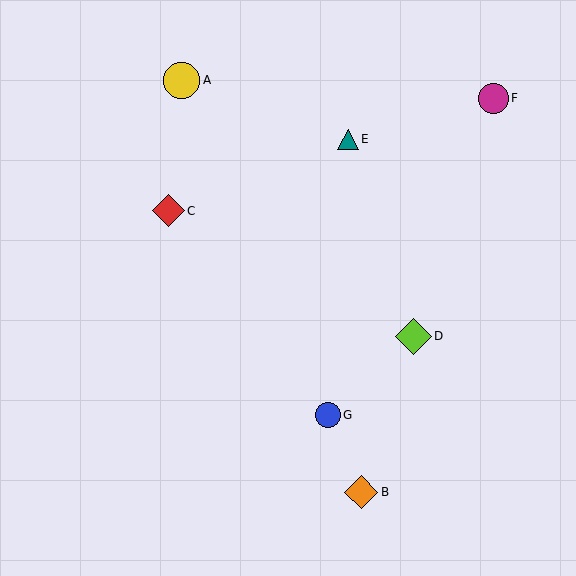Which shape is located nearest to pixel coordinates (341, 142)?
The teal triangle (labeled E) at (348, 139) is nearest to that location.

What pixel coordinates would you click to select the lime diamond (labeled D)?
Click at (413, 336) to select the lime diamond D.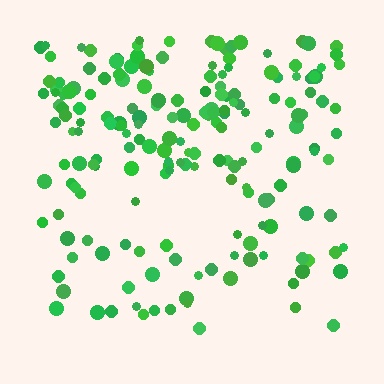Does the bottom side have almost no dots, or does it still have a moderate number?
Still a moderate number, just noticeably fewer than the top.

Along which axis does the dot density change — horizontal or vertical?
Vertical.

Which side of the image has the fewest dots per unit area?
The bottom.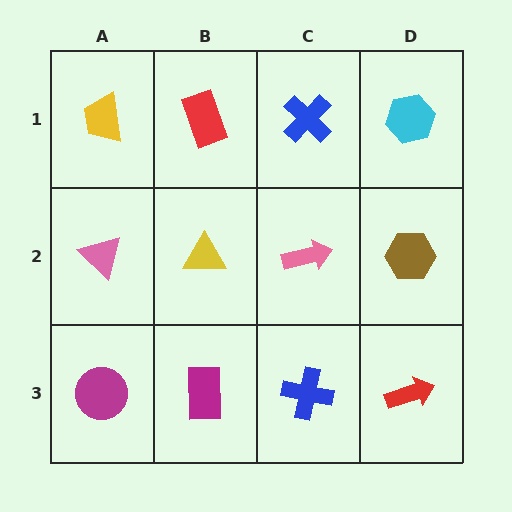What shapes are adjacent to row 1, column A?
A pink triangle (row 2, column A), a red rectangle (row 1, column B).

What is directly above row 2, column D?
A cyan hexagon.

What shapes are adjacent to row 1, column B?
A yellow triangle (row 2, column B), a yellow trapezoid (row 1, column A), a blue cross (row 1, column C).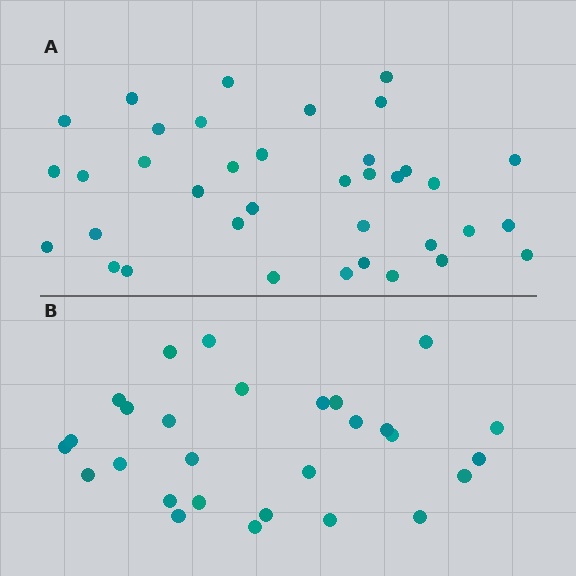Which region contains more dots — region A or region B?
Region A (the top region) has more dots.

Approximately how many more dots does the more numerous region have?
Region A has roughly 8 or so more dots than region B.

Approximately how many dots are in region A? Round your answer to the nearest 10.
About 40 dots. (The exact count is 37, which rounds to 40.)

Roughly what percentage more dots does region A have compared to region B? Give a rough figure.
About 30% more.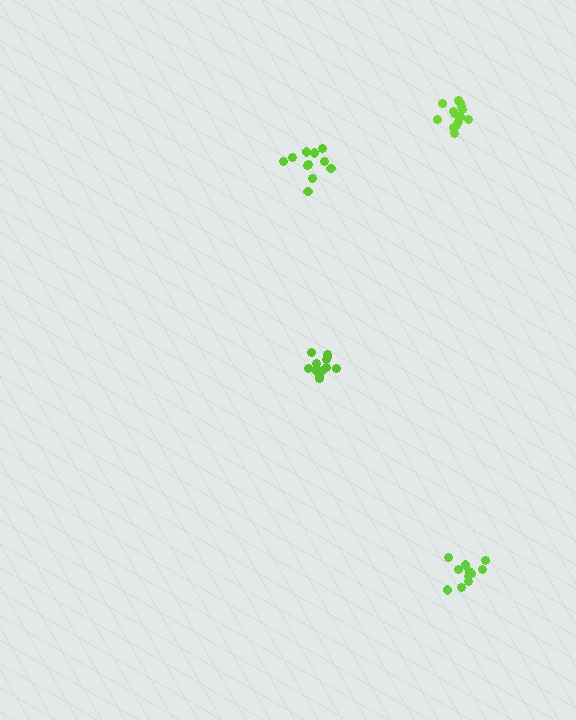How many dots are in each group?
Group 1: 12 dots, Group 2: 11 dots, Group 3: 14 dots, Group 4: 11 dots (48 total).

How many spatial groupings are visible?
There are 4 spatial groupings.